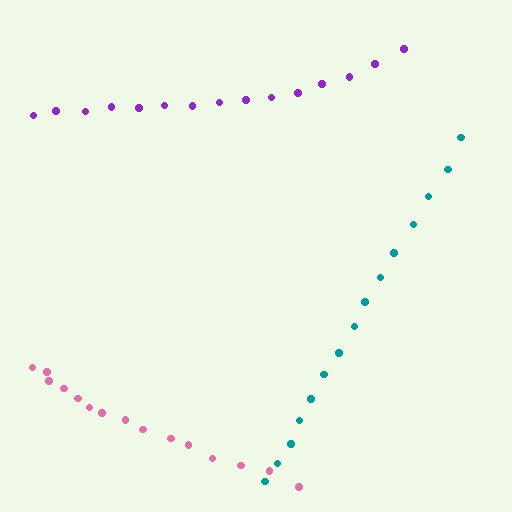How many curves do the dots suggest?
There are 3 distinct paths.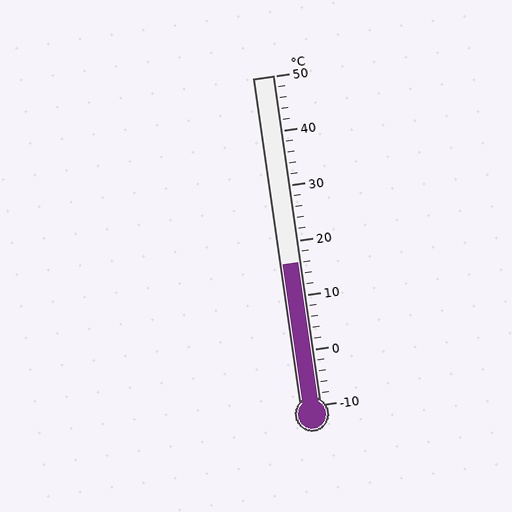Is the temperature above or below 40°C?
The temperature is below 40°C.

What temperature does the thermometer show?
The thermometer shows approximately 16°C.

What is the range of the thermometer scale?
The thermometer scale ranges from -10°C to 50°C.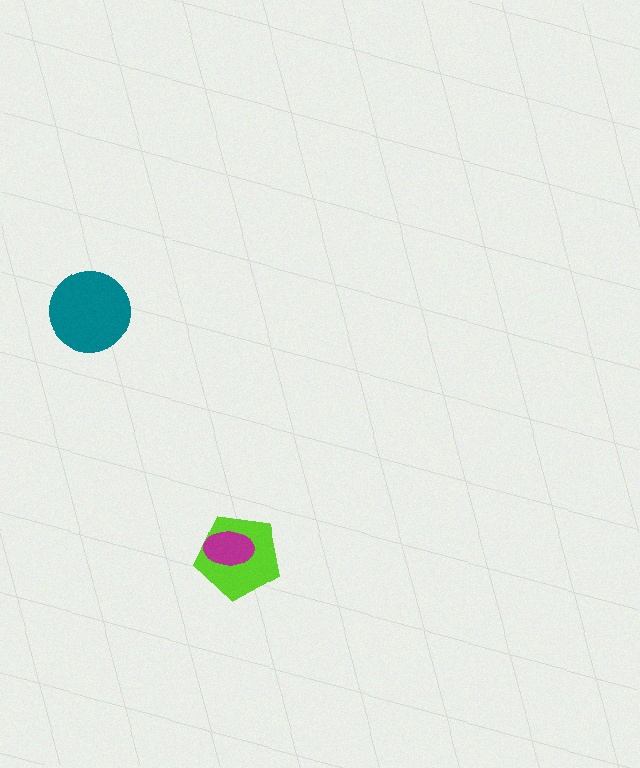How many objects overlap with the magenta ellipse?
1 object overlaps with the magenta ellipse.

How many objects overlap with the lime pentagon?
1 object overlaps with the lime pentagon.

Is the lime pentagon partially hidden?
Yes, it is partially covered by another shape.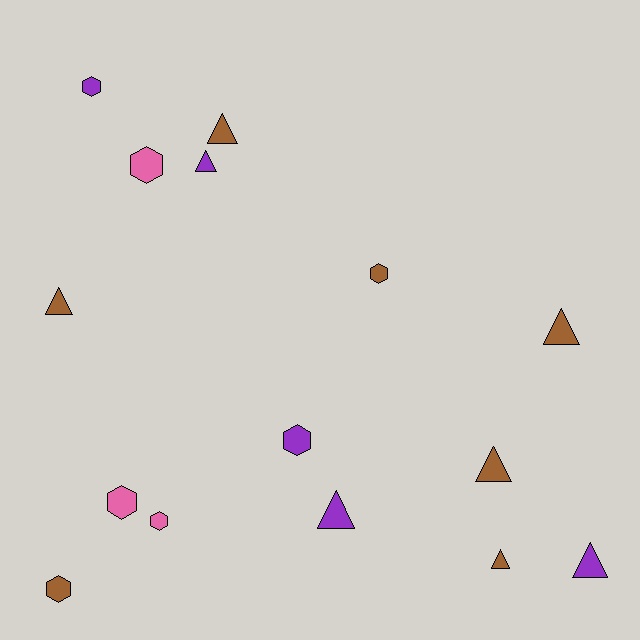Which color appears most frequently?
Brown, with 7 objects.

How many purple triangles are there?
There are 3 purple triangles.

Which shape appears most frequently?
Triangle, with 8 objects.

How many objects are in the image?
There are 15 objects.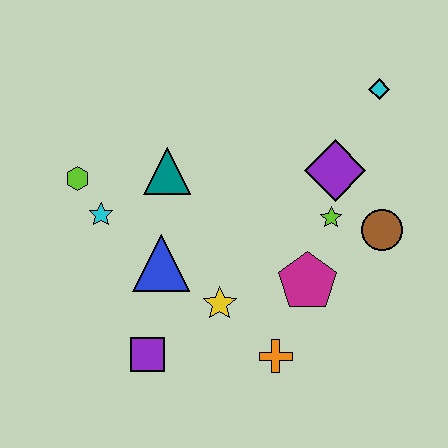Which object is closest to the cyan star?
The lime hexagon is closest to the cyan star.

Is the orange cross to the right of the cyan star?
Yes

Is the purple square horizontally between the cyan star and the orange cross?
Yes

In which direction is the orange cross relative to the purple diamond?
The orange cross is below the purple diamond.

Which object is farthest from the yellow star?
The cyan diamond is farthest from the yellow star.